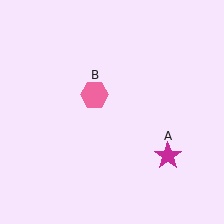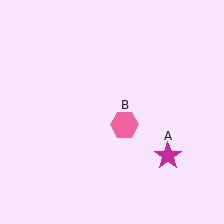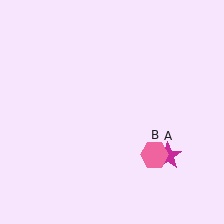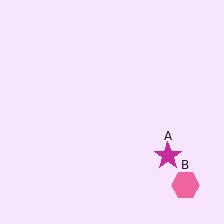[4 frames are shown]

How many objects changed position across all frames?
1 object changed position: pink hexagon (object B).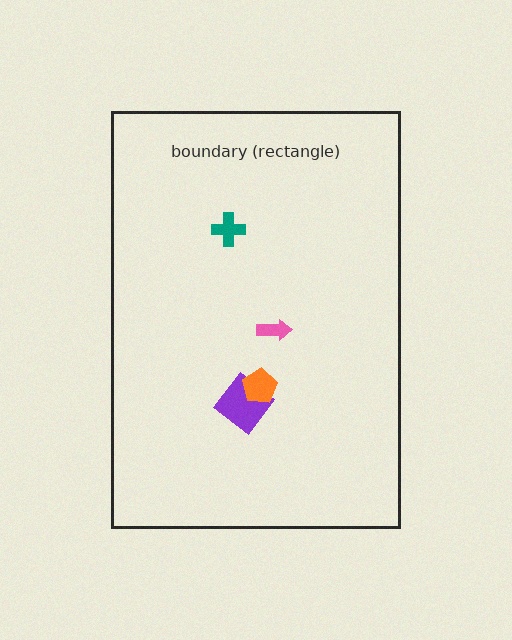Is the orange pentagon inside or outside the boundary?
Inside.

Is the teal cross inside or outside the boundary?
Inside.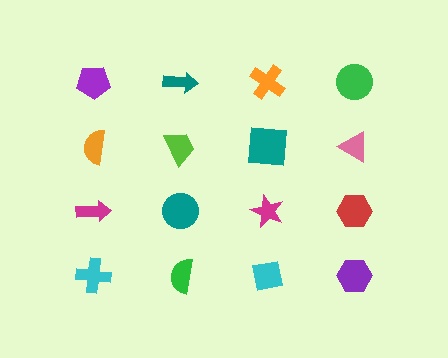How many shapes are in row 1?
4 shapes.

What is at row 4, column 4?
A purple hexagon.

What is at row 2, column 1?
An orange semicircle.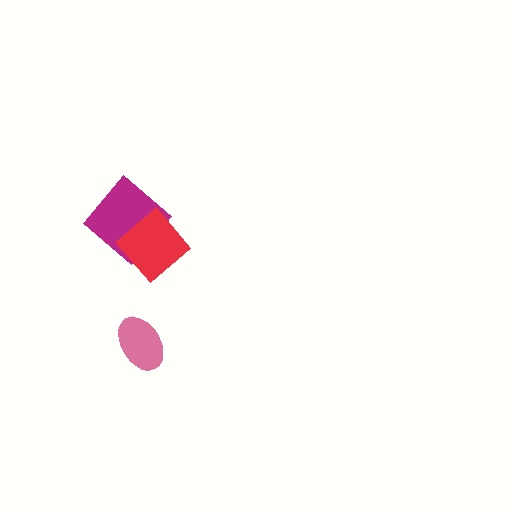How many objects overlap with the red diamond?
1 object overlaps with the red diamond.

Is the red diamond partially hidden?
No, no other shape covers it.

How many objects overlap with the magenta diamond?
1 object overlaps with the magenta diamond.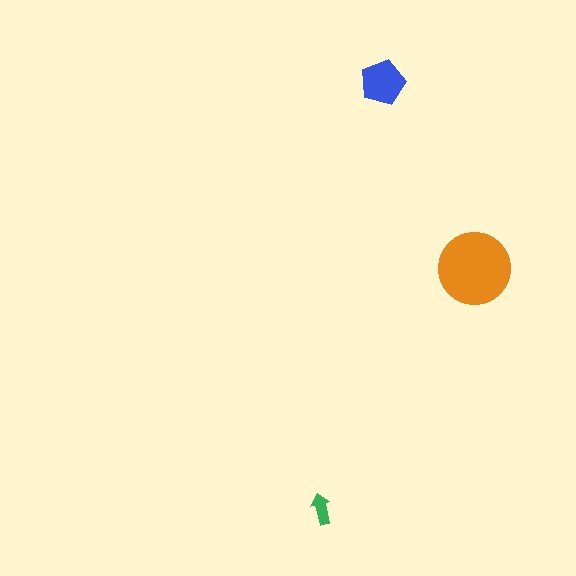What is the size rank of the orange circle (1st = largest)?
1st.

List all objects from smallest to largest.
The green arrow, the blue pentagon, the orange circle.